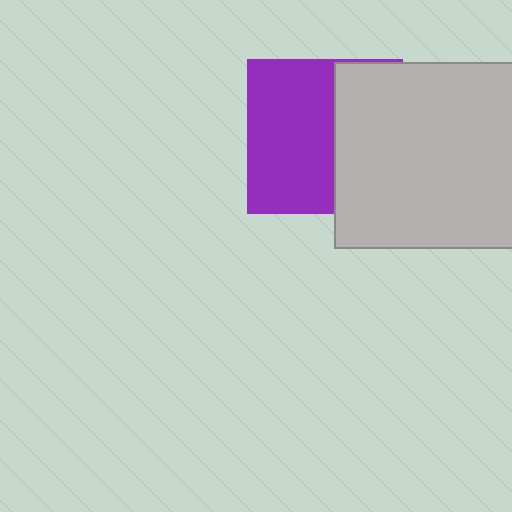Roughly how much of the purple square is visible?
About half of it is visible (roughly 56%).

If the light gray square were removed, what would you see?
You would see the complete purple square.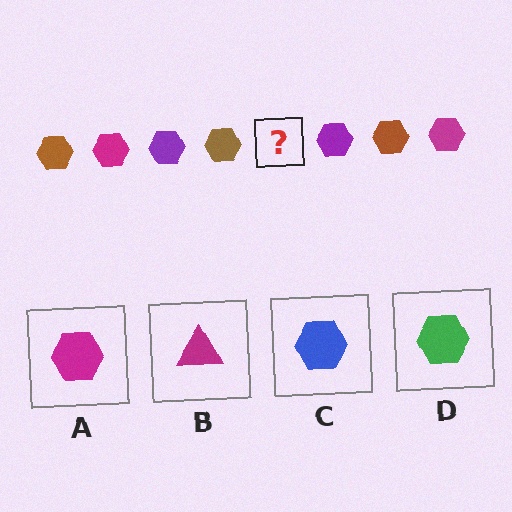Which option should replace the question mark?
Option A.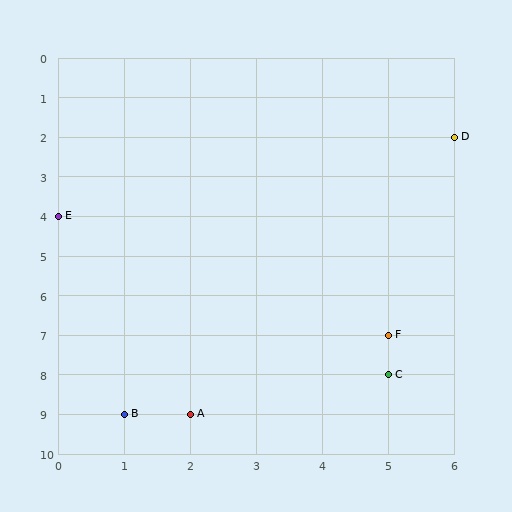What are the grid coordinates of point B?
Point B is at grid coordinates (1, 9).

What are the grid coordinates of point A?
Point A is at grid coordinates (2, 9).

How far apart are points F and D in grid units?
Points F and D are 1 column and 5 rows apart (about 5.1 grid units diagonally).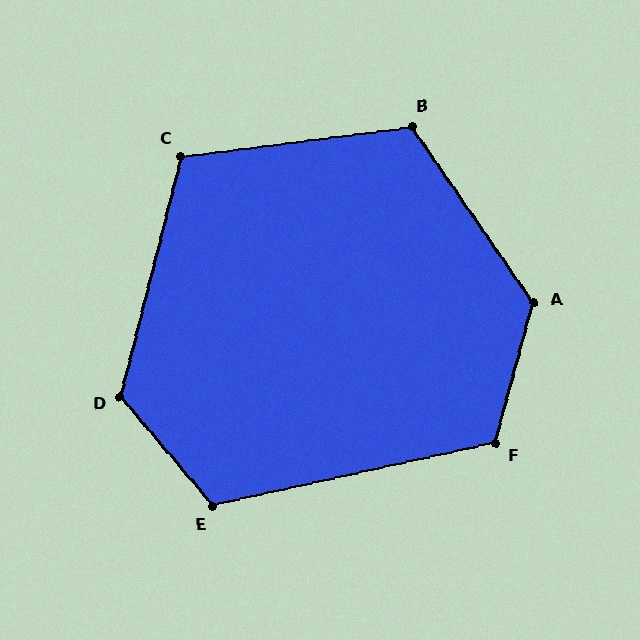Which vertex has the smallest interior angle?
C, at approximately 112 degrees.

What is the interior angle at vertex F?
Approximately 118 degrees (obtuse).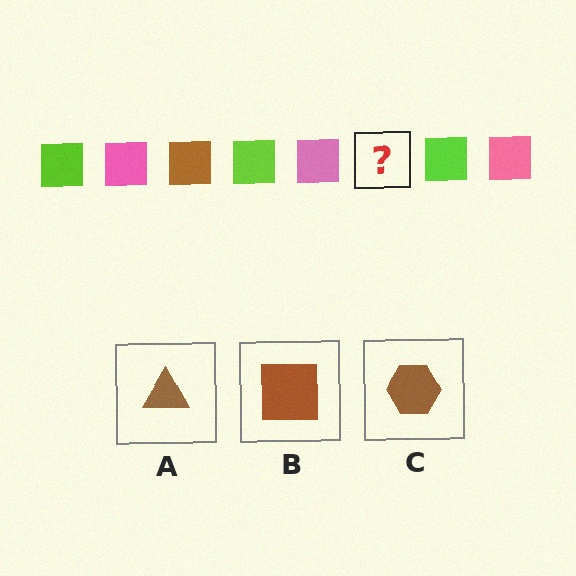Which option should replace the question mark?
Option B.